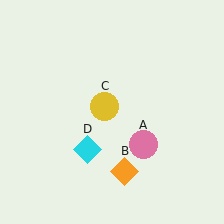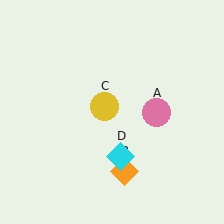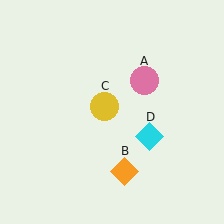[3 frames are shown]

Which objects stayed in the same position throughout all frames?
Orange diamond (object B) and yellow circle (object C) remained stationary.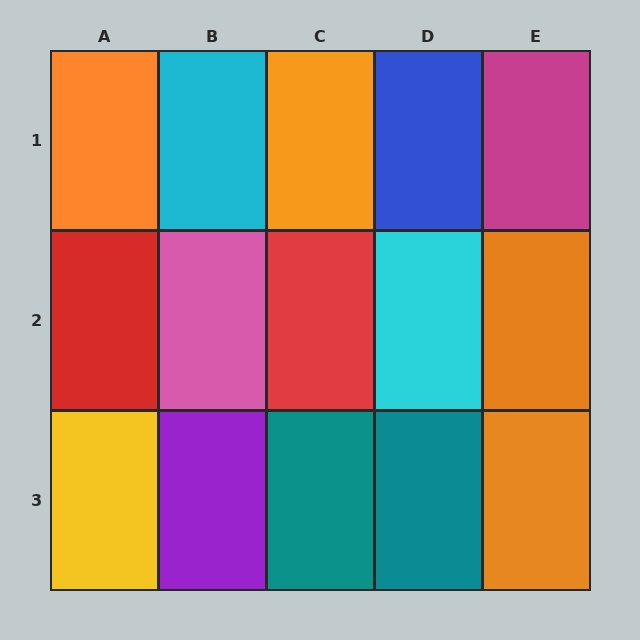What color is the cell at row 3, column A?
Yellow.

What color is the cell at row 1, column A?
Orange.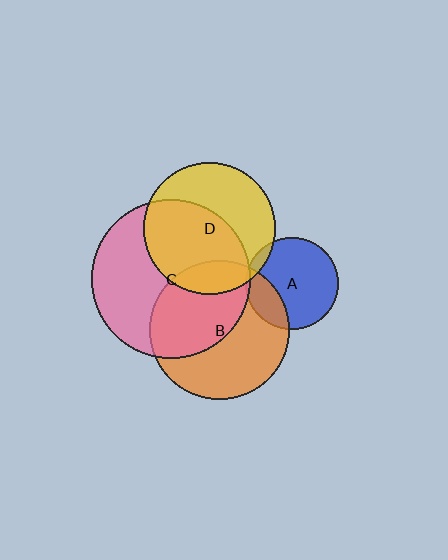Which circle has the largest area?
Circle C (pink).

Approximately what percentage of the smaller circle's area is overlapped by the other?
Approximately 5%.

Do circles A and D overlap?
Yes.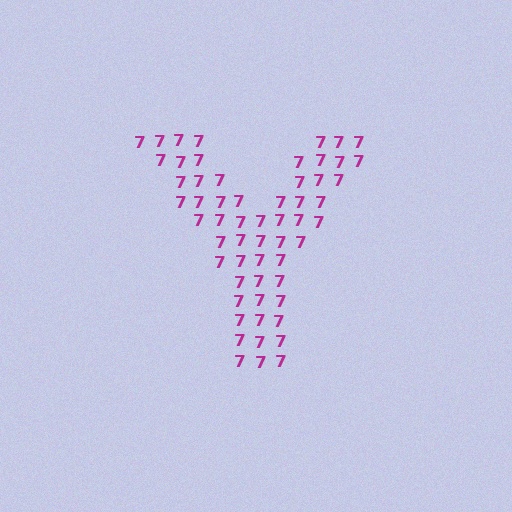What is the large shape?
The large shape is the letter Y.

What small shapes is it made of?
It is made of small digit 7's.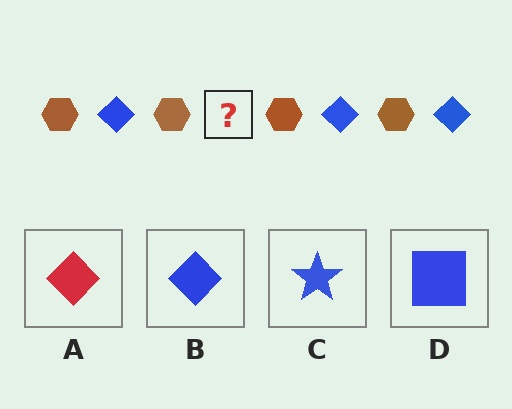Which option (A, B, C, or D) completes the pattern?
B.